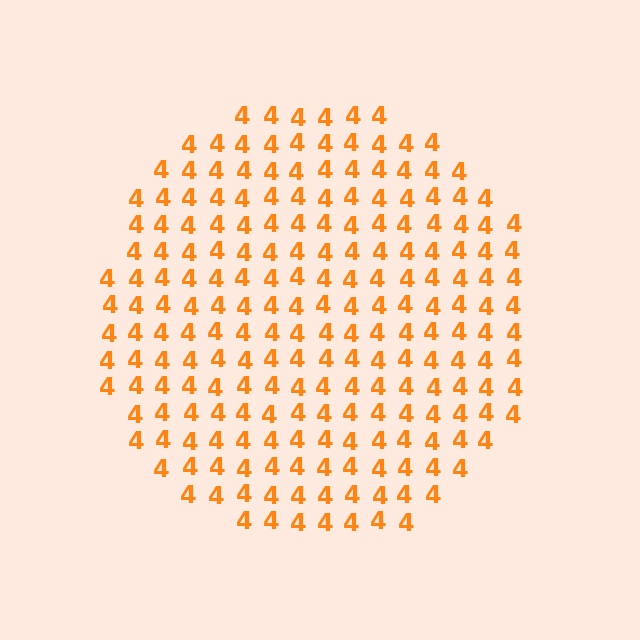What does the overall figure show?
The overall figure shows a circle.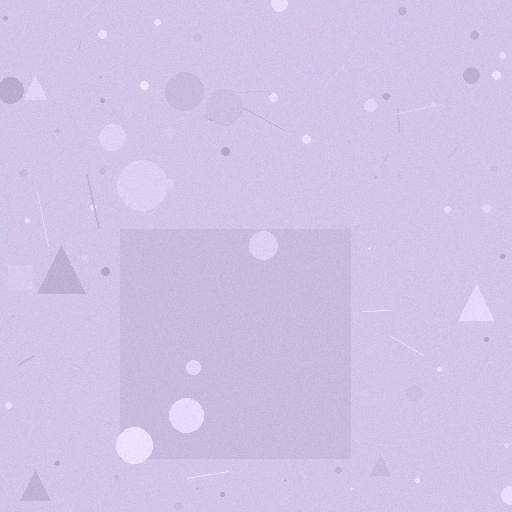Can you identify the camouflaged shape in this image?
The camouflaged shape is a square.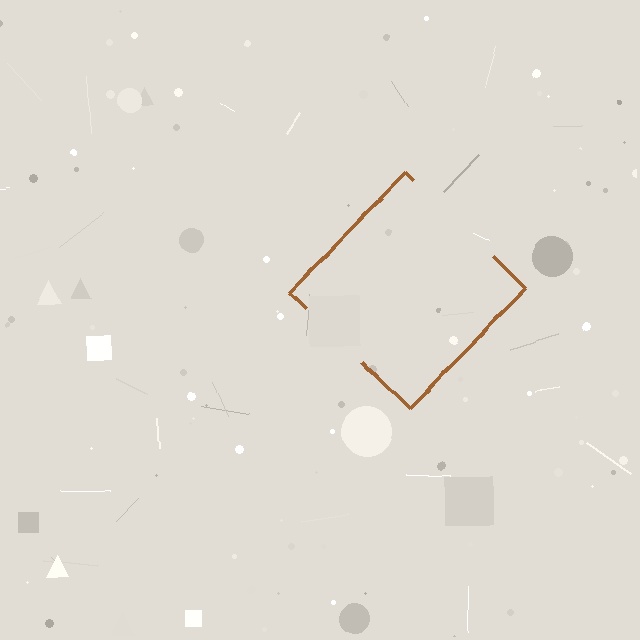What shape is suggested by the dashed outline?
The dashed outline suggests a diamond.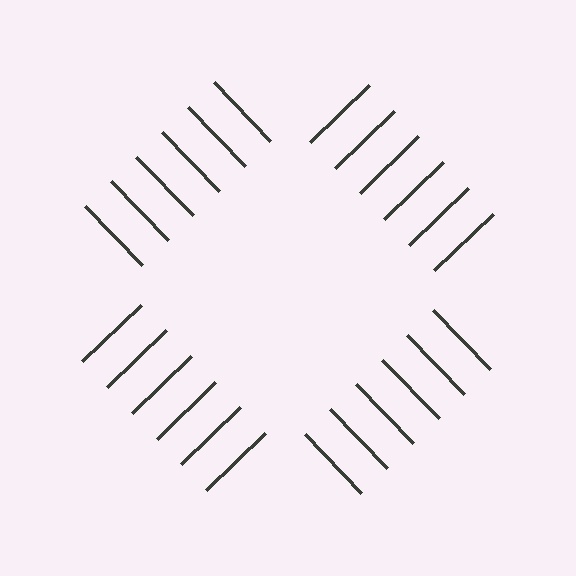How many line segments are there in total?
24 — 6 along each of the 4 edges.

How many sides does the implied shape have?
4 sides — the line-ends trace a square.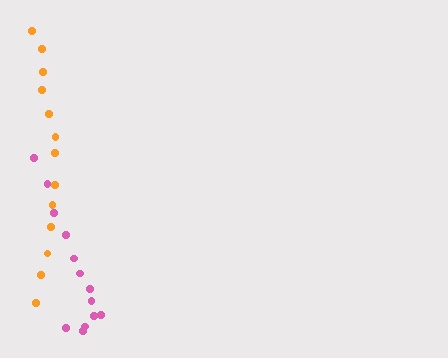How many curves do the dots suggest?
There are 2 distinct paths.